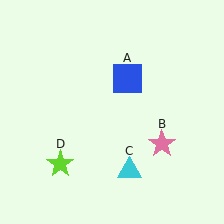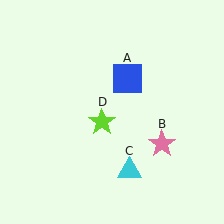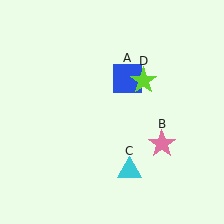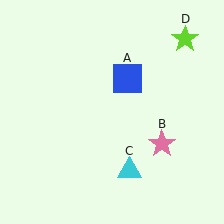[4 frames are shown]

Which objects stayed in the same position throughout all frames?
Blue square (object A) and pink star (object B) and cyan triangle (object C) remained stationary.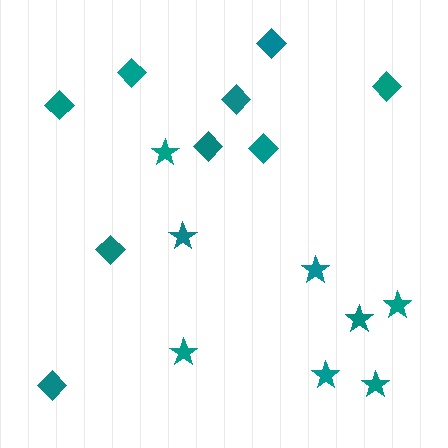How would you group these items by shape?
There are 2 groups: one group of diamonds (9) and one group of stars (8).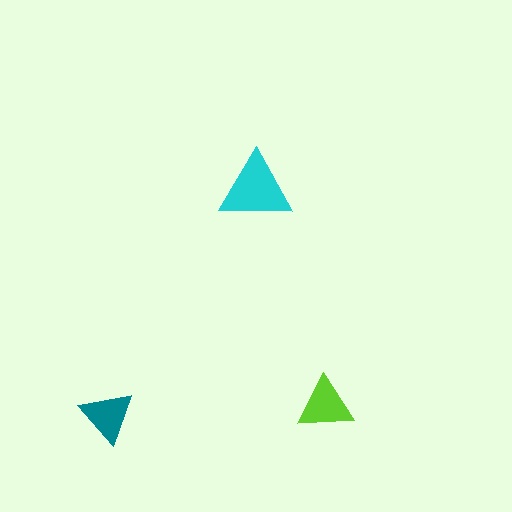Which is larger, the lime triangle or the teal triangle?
The lime one.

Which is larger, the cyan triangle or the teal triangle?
The cyan one.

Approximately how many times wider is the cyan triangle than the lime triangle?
About 1.5 times wider.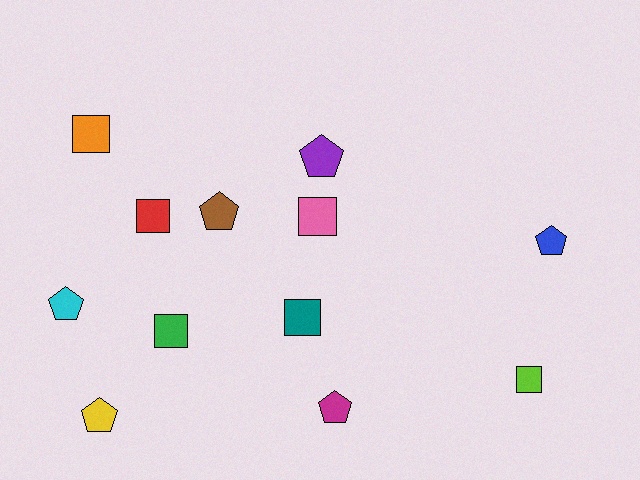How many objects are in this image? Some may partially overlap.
There are 12 objects.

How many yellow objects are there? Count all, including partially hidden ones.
There is 1 yellow object.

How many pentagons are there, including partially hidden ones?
There are 6 pentagons.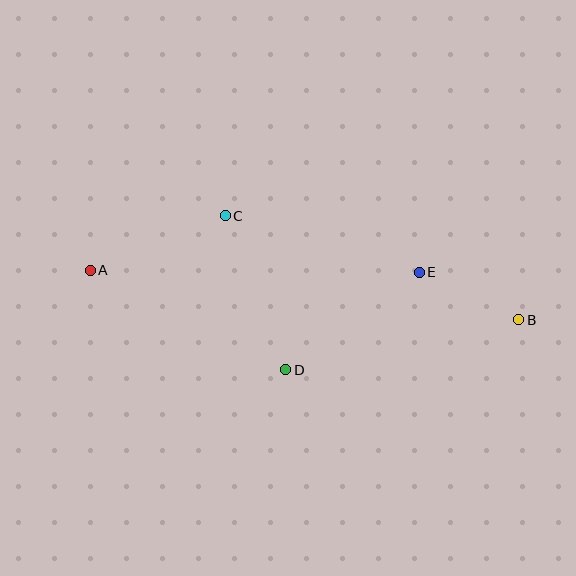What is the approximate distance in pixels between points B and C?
The distance between B and C is approximately 312 pixels.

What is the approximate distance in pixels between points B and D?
The distance between B and D is approximately 238 pixels.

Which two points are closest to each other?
Points B and E are closest to each other.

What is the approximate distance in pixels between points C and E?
The distance between C and E is approximately 202 pixels.